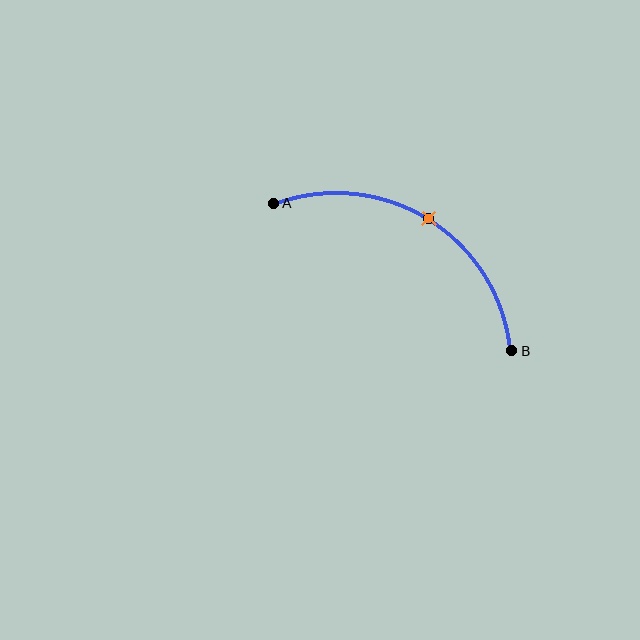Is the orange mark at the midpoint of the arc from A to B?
Yes. The orange mark lies on the arc at equal arc-length from both A and B — it is the arc midpoint.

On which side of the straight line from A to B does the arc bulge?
The arc bulges above the straight line connecting A and B.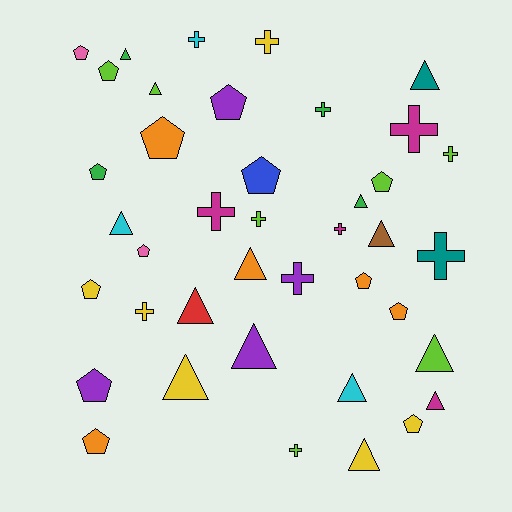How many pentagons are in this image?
There are 14 pentagons.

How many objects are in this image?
There are 40 objects.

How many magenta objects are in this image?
There are 4 magenta objects.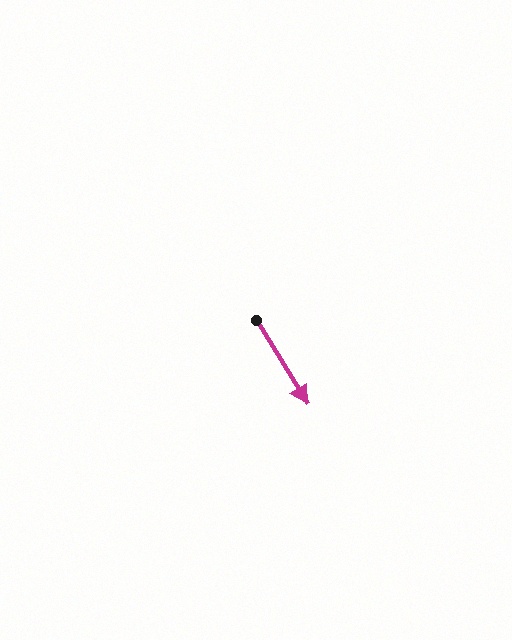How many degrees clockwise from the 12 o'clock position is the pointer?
Approximately 148 degrees.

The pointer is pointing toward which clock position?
Roughly 5 o'clock.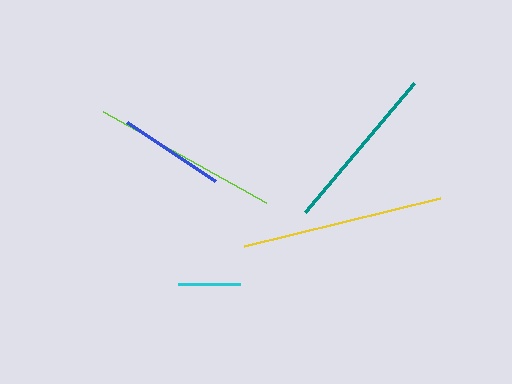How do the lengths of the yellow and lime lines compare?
The yellow and lime lines are approximately the same length.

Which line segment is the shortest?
The cyan line is the shortest at approximately 62 pixels.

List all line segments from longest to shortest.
From longest to shortest: yellow, lime, teal, blue, cyan.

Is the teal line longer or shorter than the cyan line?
The teal line is longer than the cyan line.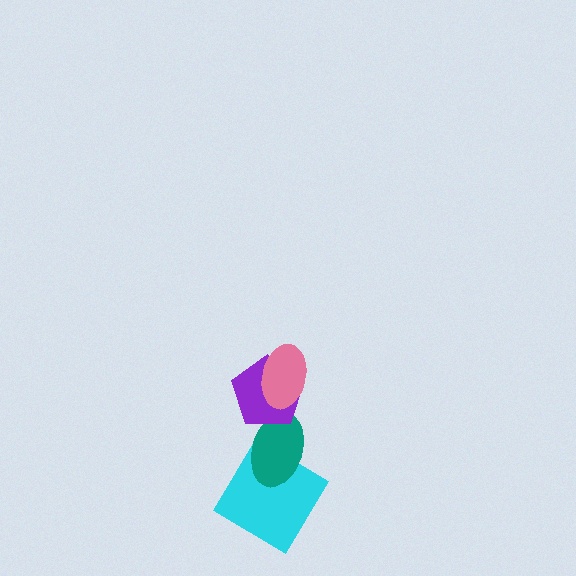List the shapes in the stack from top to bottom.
From top to bottom: the pink ellipse, the purple pentagon, the teal ellipse, the cyan diamond.